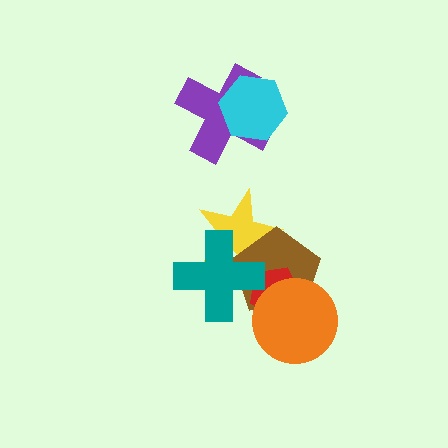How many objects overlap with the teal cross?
3 objects overlap with the teal cross.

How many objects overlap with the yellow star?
2 objects overlap with the yellow star.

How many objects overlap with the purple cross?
1 object overlaps with the purple cross.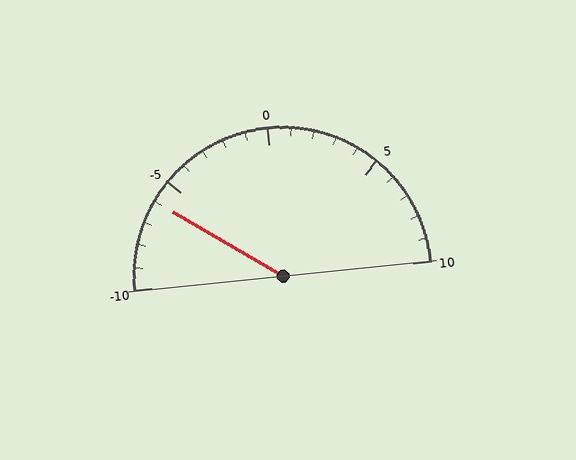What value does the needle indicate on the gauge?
The needle indicates approximately -6.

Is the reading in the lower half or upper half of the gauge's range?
The reading is in the lower half of the range (-10 to 10).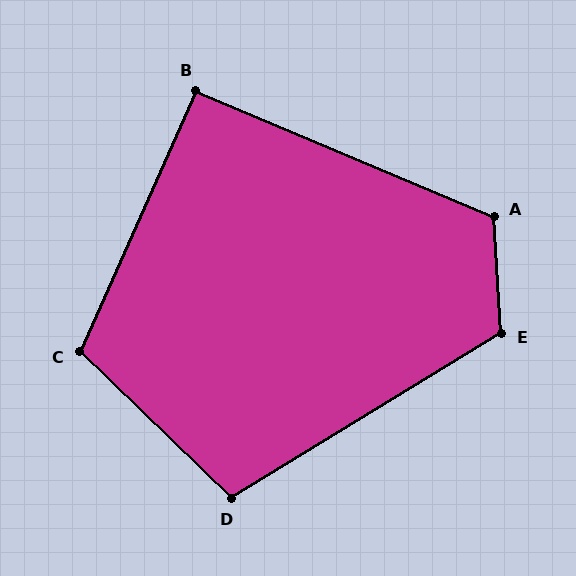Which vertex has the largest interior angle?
E, at approximately 118 degrees.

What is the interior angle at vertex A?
Approximately 116 degrees (obtuse).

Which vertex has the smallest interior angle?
B, at approximately 91 degrees.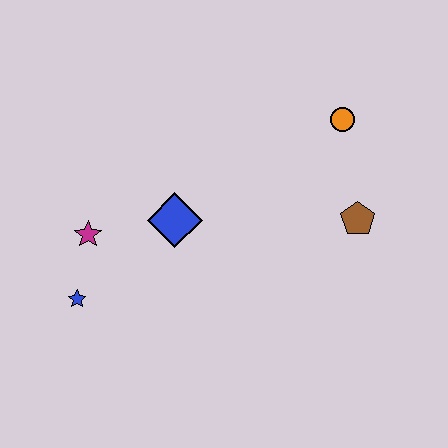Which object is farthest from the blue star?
The orange circle is farthest from the blue star.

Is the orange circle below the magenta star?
No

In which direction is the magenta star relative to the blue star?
The magenta star is above the blue star.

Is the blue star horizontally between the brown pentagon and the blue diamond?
No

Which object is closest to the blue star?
The magenta star is closest to the blue star.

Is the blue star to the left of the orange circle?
Yes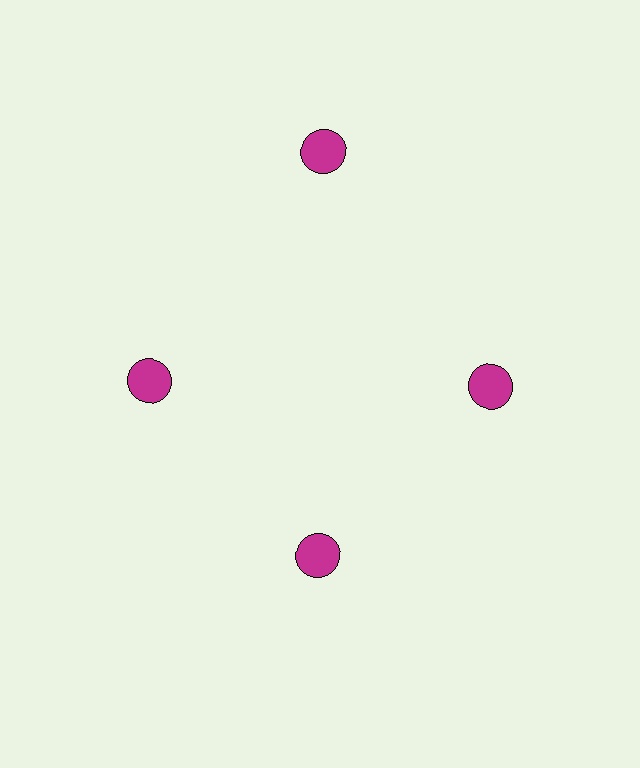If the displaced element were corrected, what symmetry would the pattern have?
It would have 4-fold rotational symmetry — the pattern would map onto itself every 90 degrees.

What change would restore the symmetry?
The symmetry would be restored by moving it inward, back onto the ring so that all 4 circles sit at equal angles and equal distance from the center.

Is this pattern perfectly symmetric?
No. The 4 magenta circles are arranged in a ring, but one element near the 12 o'clock position is pushed outward from the center, breaking the 4-fold rotational symmetry.